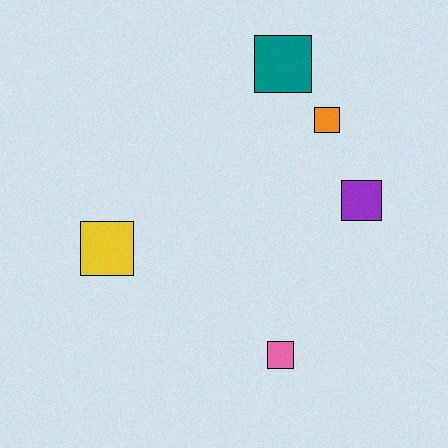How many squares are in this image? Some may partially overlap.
There are 5 squares.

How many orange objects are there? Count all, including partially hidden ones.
There is 1 orange object.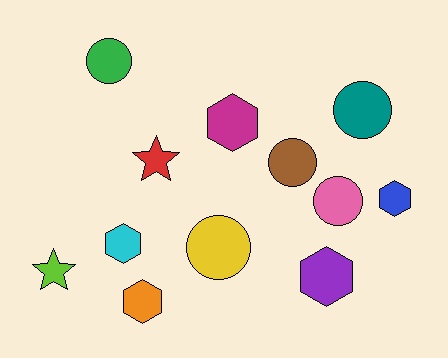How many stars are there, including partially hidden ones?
There are 2 stars.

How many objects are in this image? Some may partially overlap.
There are 12 objects.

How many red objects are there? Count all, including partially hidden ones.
There is 1 red object.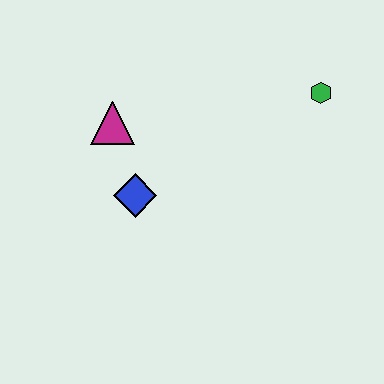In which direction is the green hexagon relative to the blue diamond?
The green hexagon is to the right of the blue diamond.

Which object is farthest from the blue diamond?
The green hexagon is farthest from the blue diamond.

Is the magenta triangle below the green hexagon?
Yes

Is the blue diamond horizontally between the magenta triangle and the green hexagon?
Yes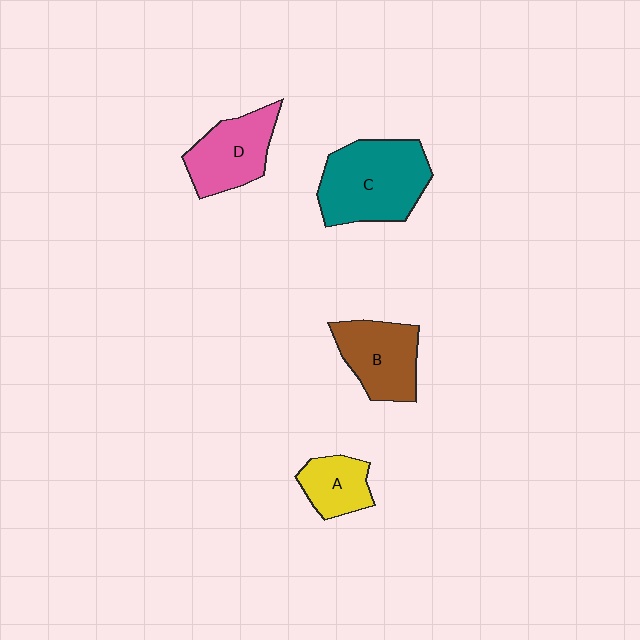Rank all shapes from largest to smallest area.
From largest to smallest: C (teal), B (brown), D (pink), A (yellow).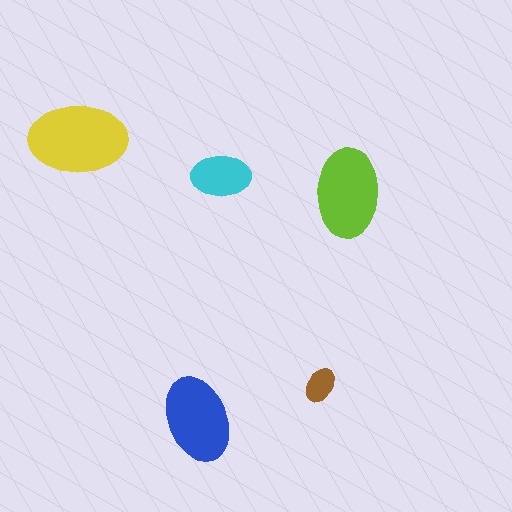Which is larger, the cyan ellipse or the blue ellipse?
The blue one.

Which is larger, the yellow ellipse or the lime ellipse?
The yellow one.